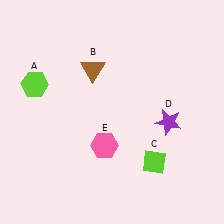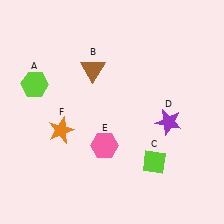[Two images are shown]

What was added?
An orange star (F) was added in Image 2.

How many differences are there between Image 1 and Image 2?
There is 1 difference between the two images.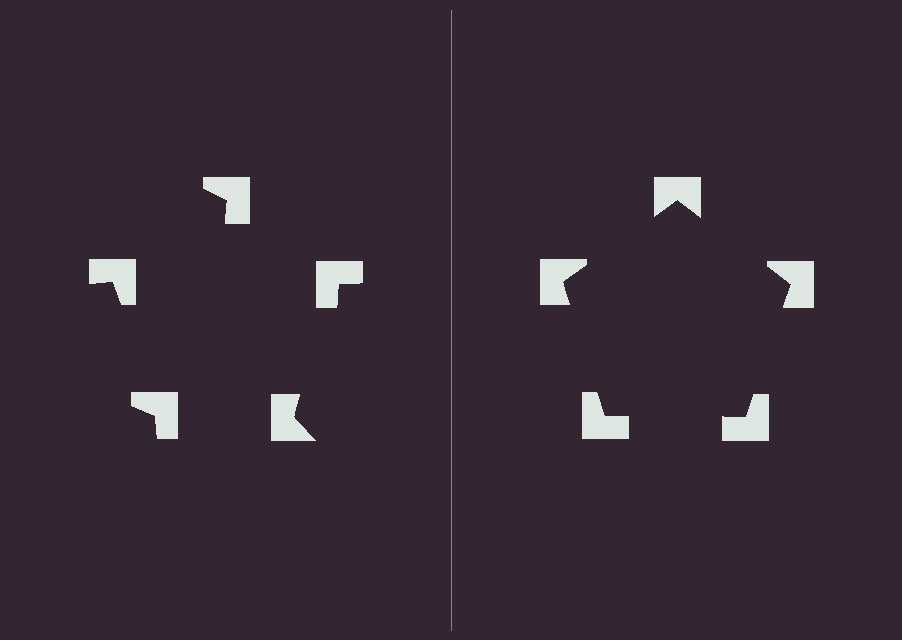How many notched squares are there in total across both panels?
10 — 5 on each side.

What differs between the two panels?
The notched squares are positioned identically on both sides; only the wedge orientations differ. On the right they align to a pentagon; on the left they are misaligned.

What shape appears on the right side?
An illusory pentagon.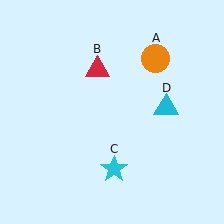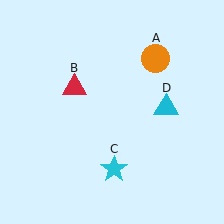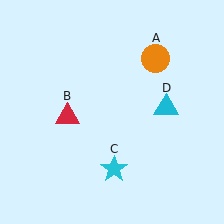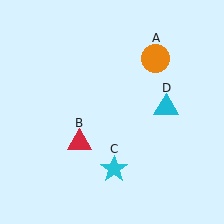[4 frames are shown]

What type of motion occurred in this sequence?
The red triangle (object B) rotated counterclockwise around the center of the scene.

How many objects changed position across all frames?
1 object changed position: red triangle (object B).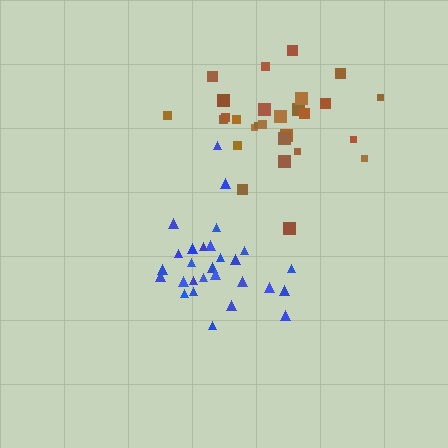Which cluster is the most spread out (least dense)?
Brown.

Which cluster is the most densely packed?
Blue.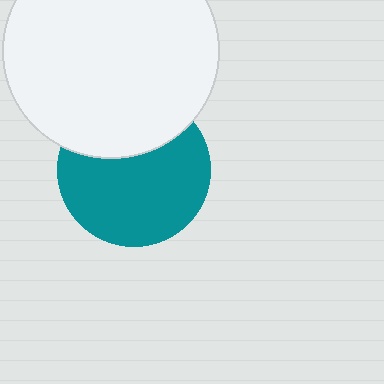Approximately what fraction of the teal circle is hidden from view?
Roughly 33% of the teal circle is hidden behind the white circle.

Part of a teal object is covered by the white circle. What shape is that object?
It is a circle.